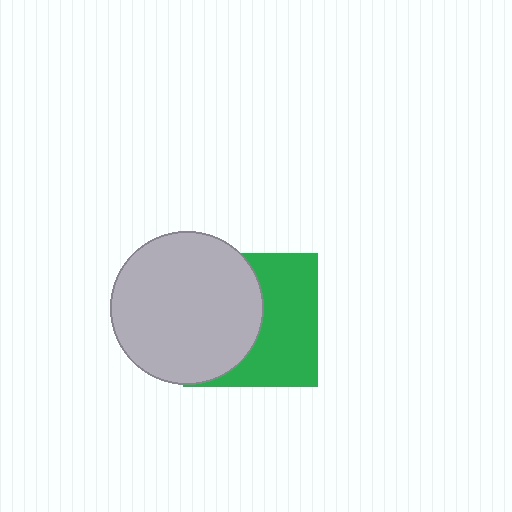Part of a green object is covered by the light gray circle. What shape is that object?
It is a square.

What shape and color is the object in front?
The object in front is a light gray circle.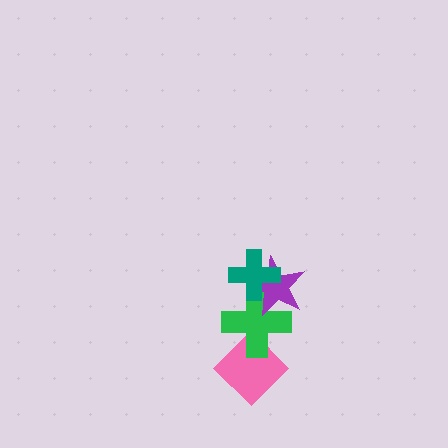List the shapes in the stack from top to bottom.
From top to bottom: the teal cross, the purple star, the green cross, the pink diamond.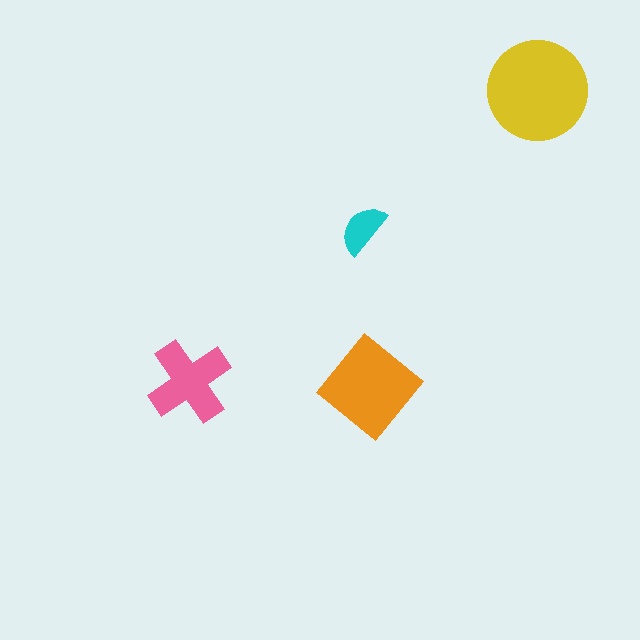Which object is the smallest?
The cyan semicircle.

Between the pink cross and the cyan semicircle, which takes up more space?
The pink cross.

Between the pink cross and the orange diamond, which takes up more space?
The orange diamond.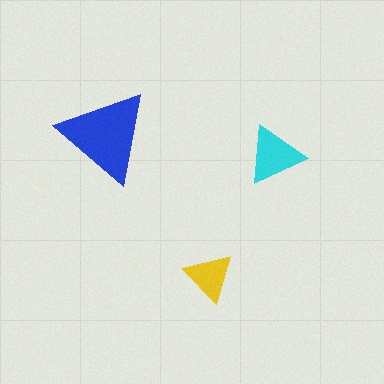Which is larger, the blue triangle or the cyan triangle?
The blue one.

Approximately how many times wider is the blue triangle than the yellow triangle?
About 2 times wider.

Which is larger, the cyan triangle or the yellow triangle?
The cyan one.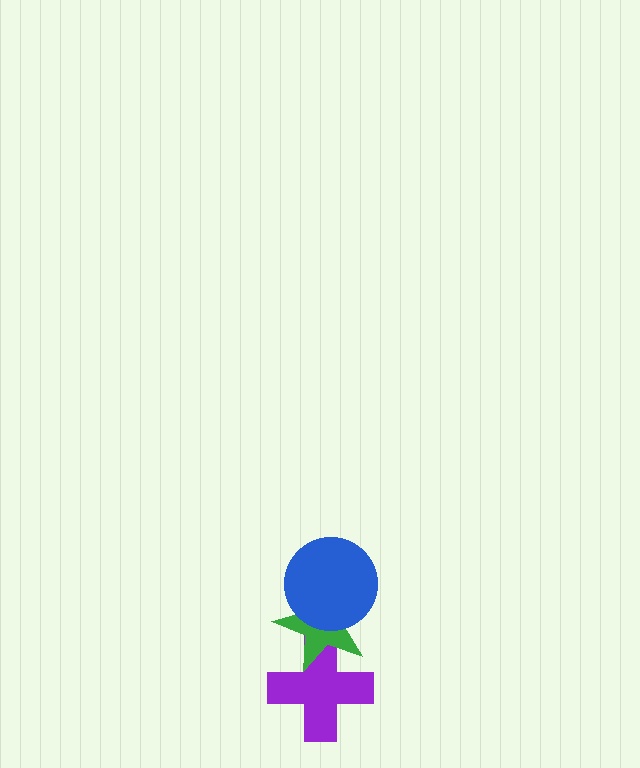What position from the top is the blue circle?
The blue circle is 1st from the top.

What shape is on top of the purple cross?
The green star is on top of the purple cross.